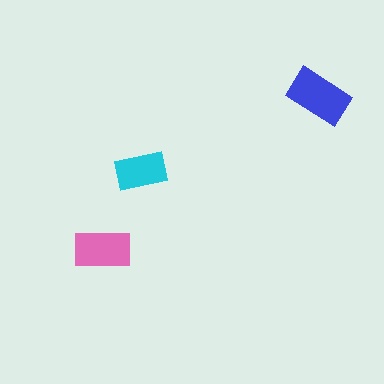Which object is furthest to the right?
The blue rectangle is rightmost.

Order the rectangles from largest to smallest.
the blue one, the pink one, the cyan one.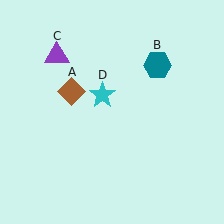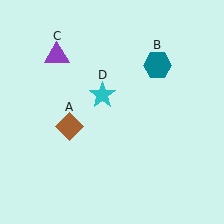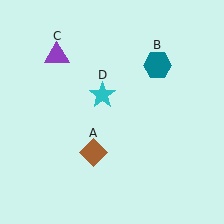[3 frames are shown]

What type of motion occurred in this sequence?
The brown diamond (object A) rotated counterclockwise around the center of the scene.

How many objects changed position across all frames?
1 object changed position: brown diamond (object A).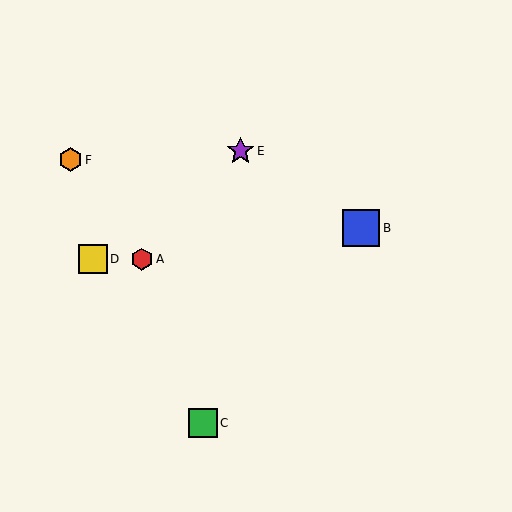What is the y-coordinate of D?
Object D is at y≈259.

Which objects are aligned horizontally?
Objects A, D are aligned horizontally.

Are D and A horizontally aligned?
Yes, both are at y≈259.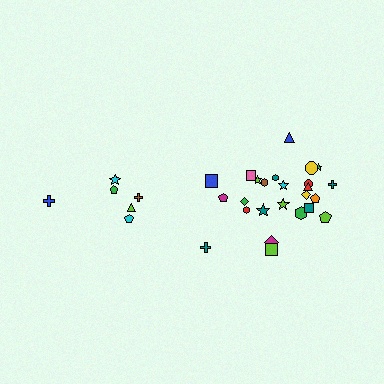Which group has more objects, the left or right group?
The right group.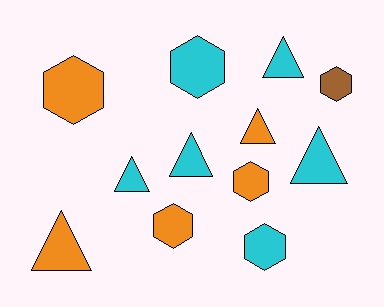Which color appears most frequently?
Cyan, with 6 objects.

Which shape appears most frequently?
Hexagon, with 6 objects.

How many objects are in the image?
There are 12 objects.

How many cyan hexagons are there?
There are 2 cyan hexagons.